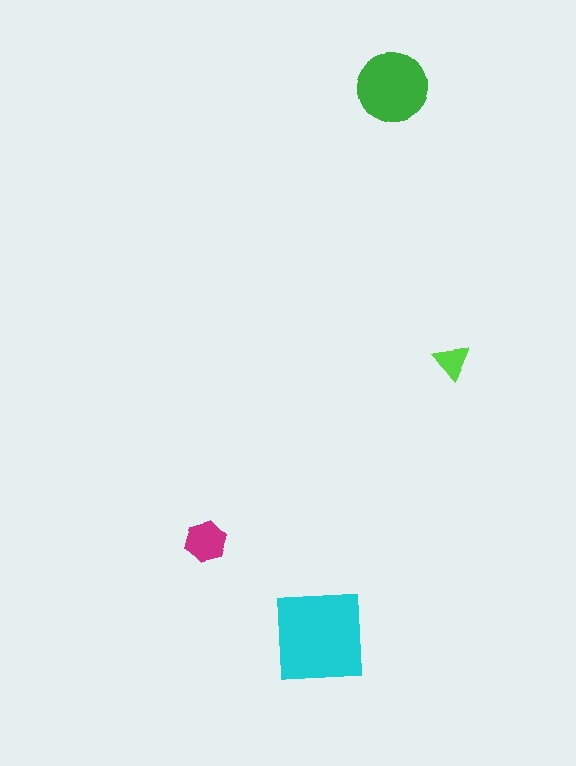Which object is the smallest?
The lime triangle.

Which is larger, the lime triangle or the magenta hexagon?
The magenta hexagon.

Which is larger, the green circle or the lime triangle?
The green circle.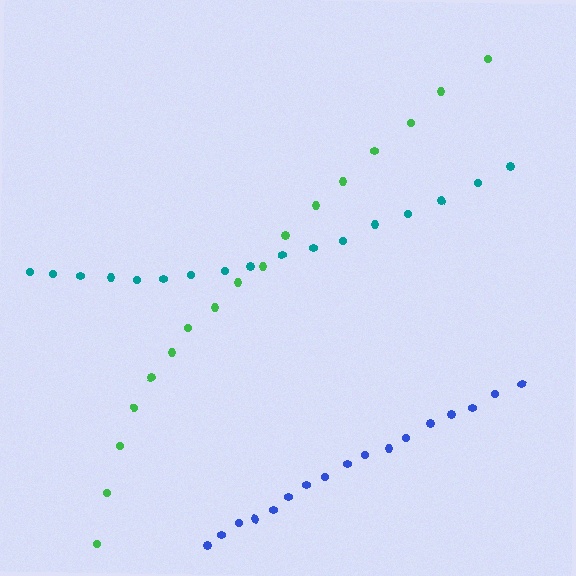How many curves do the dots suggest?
There are 3 distinct paths.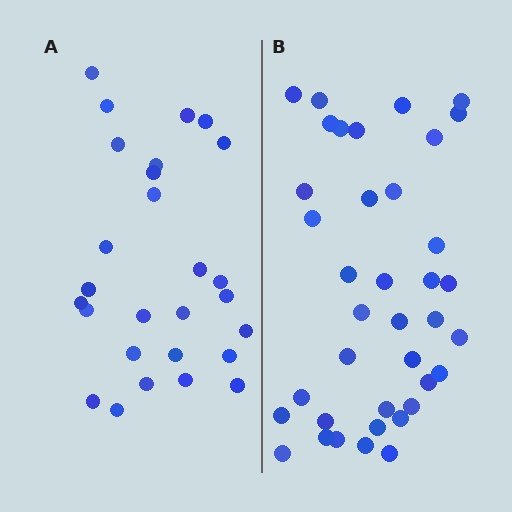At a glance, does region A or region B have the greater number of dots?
Region B (the right region) has more dots.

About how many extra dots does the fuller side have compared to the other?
Region B has roughly 12 or so more dots than region A.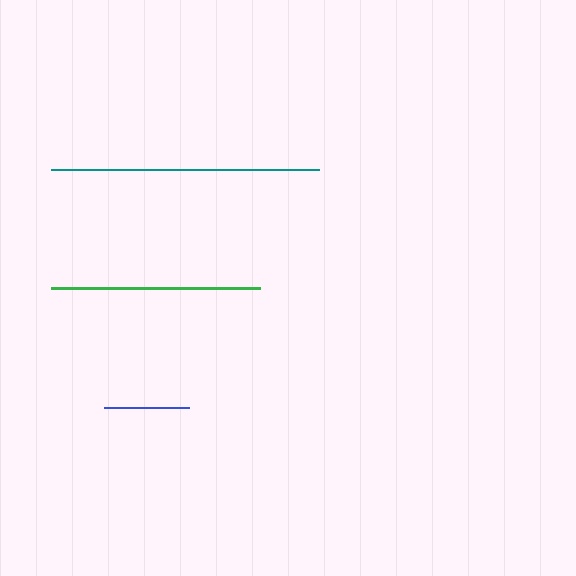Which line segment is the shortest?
The blue line is the shortest at approximately 84 pixels.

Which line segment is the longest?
The teal line is the longest at approximately 268 pixels.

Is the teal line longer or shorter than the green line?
The teal line is longer than the green line.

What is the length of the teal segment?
The teal segment is approximately 268 pixels long.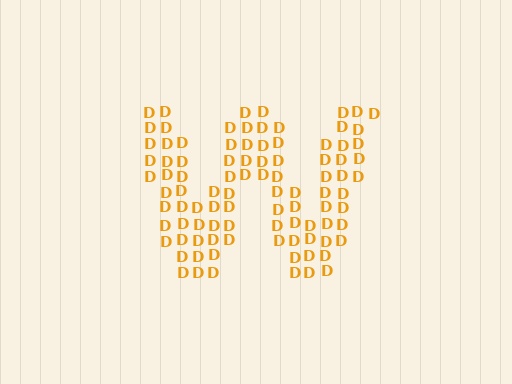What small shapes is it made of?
It is made of small letter D's.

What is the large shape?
The large shape is the letter W.